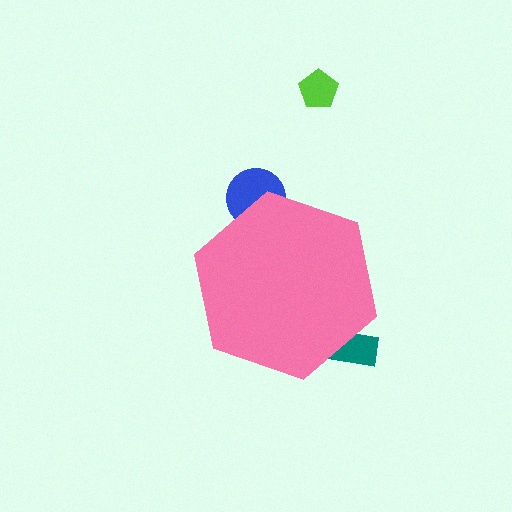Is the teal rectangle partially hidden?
Yes, the teal rectangle is partially hidden behind the pink hexagon.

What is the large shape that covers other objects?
A pink hexagon.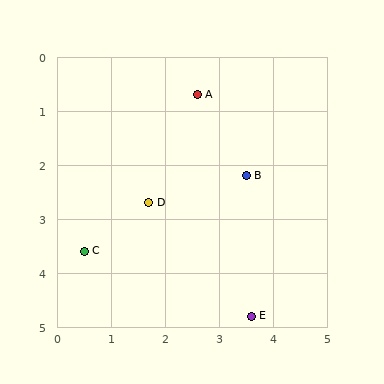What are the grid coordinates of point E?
Point E is at approximately (3.6, 4.8).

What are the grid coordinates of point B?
Point B is at approximately (3.5, 2.2).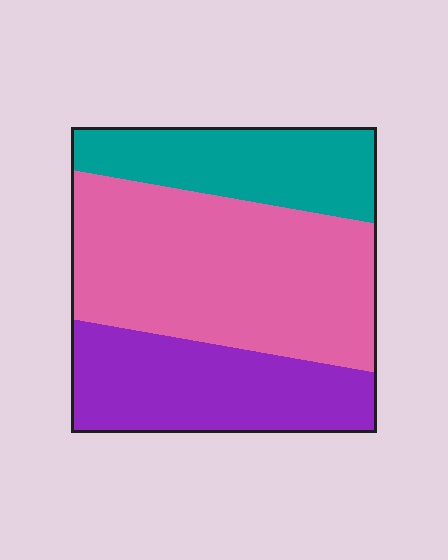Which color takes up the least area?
Teal, at roughly 25%.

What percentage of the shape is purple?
Purple covers 28% of the shape.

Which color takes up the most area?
Pink, at roughly 50%.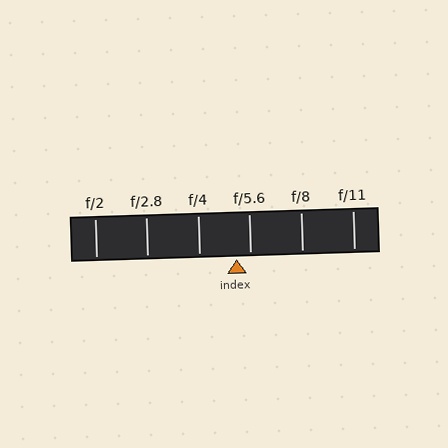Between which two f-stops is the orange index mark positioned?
The index mark is between f/4 and f/5.6.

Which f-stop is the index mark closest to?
The index mark is closest to f/5.6.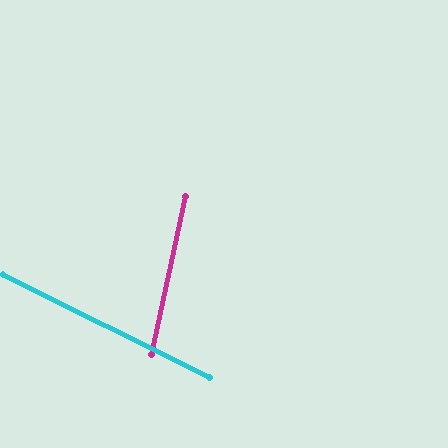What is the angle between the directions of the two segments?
Approximately 76 degrees.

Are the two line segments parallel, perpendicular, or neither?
Neither parallel nor perpendicular — they differ by about 76°.